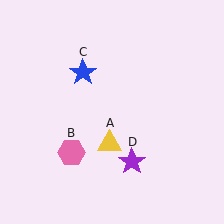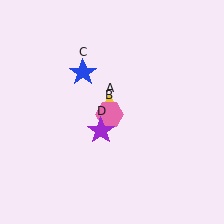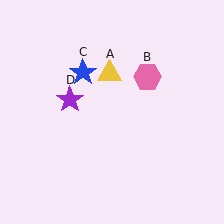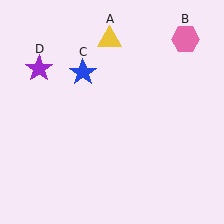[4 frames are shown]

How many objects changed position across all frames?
3 objects changed position: yellow triangle (object A), pink hexagon (object B), purple star (object D).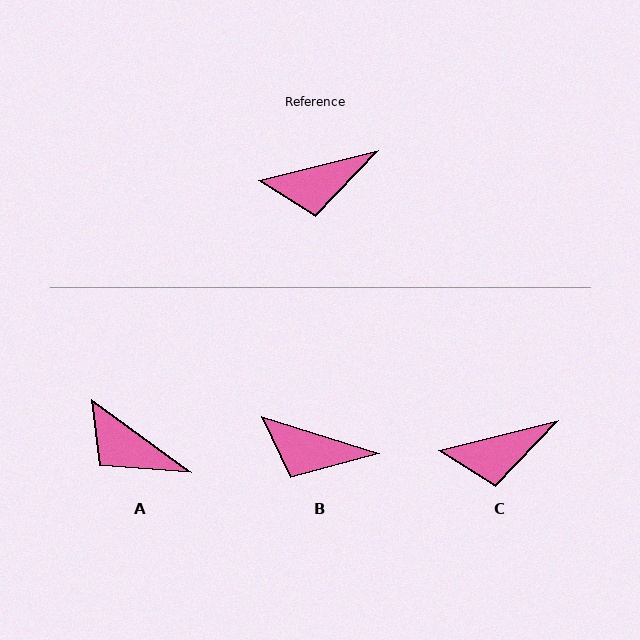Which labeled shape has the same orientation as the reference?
C.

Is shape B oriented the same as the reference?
No, it is off by about 32 degrees.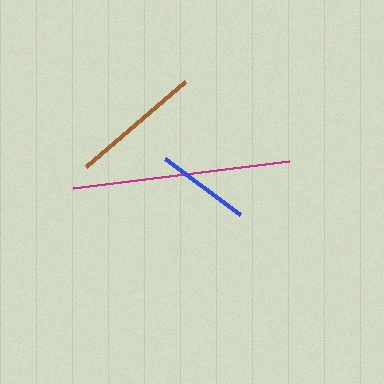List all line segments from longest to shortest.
From longest to shortest: magenta, brown, blue.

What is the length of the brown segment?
The brown segment is approximately 131 pixels long.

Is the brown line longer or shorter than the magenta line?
The magenta line is longer than the brown line.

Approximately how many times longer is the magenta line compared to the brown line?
The magenta line is approximately 1.7 times the length of the brown line.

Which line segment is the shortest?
The blue line is the shortest at approximately 93 pixels.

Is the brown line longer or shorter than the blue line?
The brown line is longer than the blue line.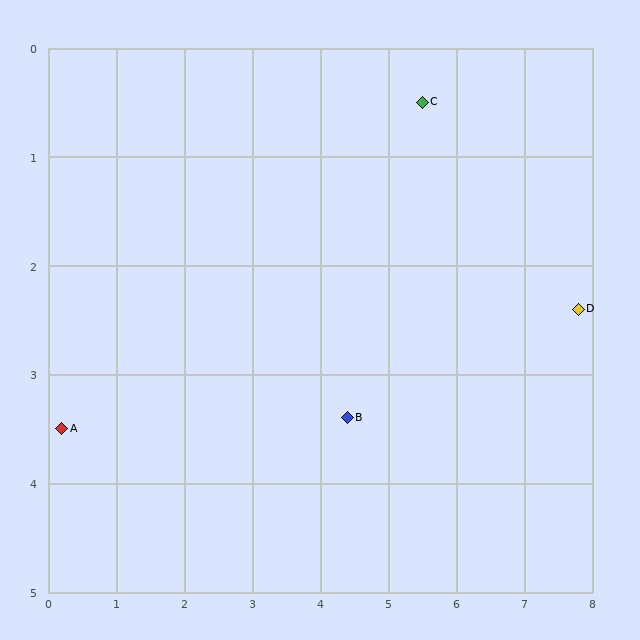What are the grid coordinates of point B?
Point B is at approximately (4.4, 3.4).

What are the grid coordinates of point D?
Point D is at approximately (7.8, 2.4).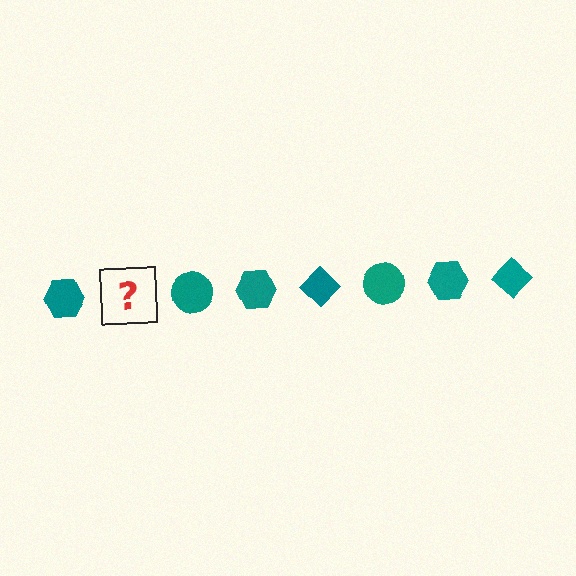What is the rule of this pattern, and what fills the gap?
The rule is that the pattern cycles through hexagon, diamond, circle shapes in teal. The gap should be filled with a teal diamond.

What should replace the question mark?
The question mark should be replaced with a teal diamond.